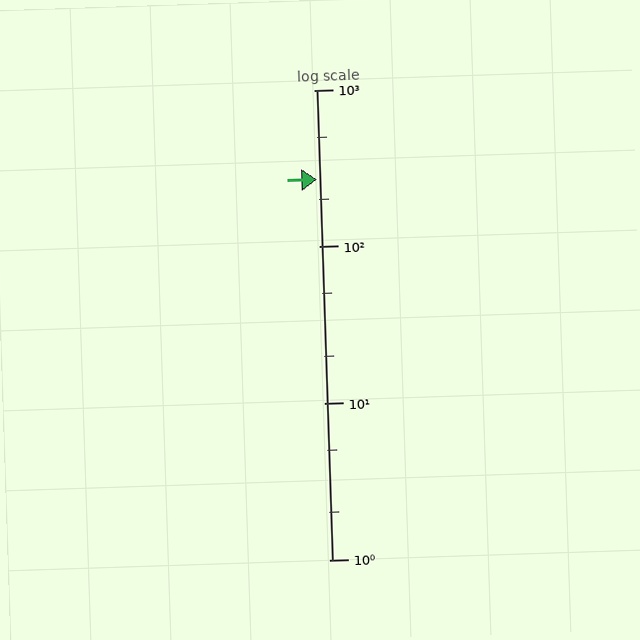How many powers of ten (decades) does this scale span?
The scale spans 3 decades, from 1 to 1000.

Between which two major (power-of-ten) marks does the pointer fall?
The pointer is between 100 and 1000.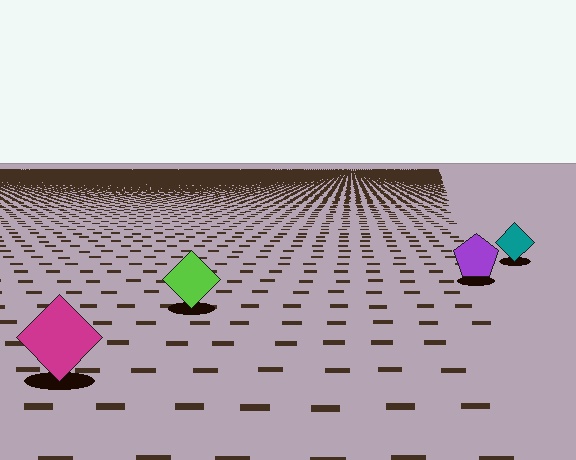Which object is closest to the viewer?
The magenta diamond is closest. The texture marks near it are larger and more spread out.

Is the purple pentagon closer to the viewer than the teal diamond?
Yes. The purple pentagon is closer — you can tell from the texture gradient: the ground texture is coarser near it.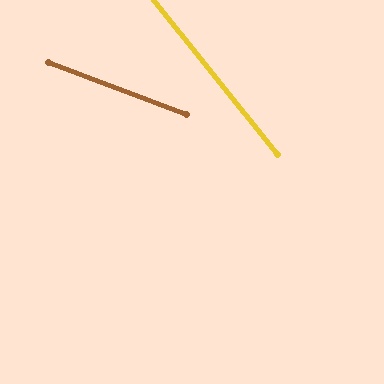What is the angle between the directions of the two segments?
Approximately 31 degrees.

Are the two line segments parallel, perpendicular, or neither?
Neither parallel nor perpendicular — they differ by about 31°.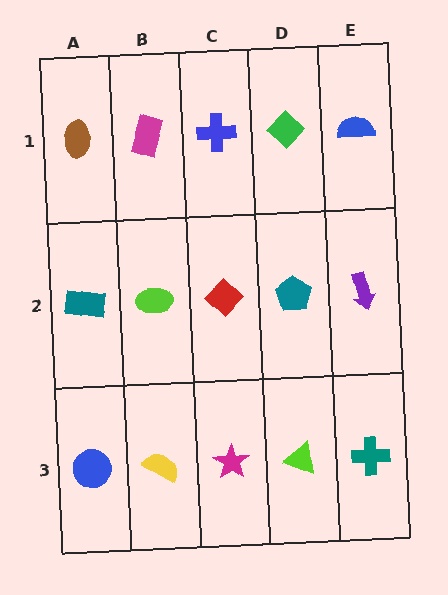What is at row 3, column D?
A lime triangle.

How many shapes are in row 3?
5 shapes.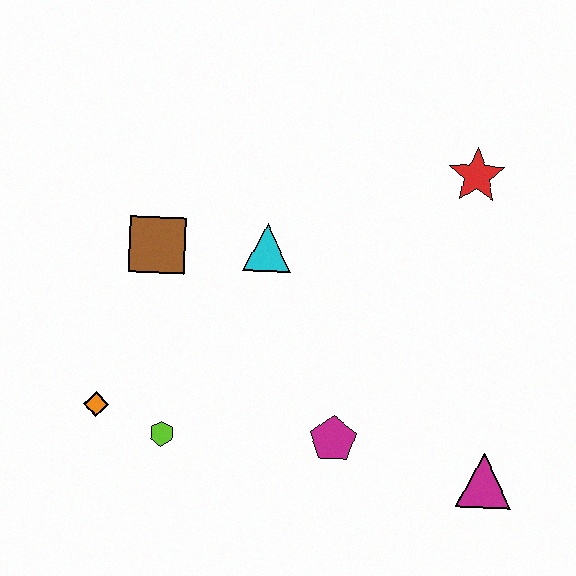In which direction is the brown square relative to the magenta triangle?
The brown square is to the left of the magenta triangle.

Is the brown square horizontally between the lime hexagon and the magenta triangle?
No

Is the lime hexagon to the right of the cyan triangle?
No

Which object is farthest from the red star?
The orange diamond is farthest from the red star.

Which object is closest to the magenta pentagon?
The magenta triangle is closest to the magenta pentagon.